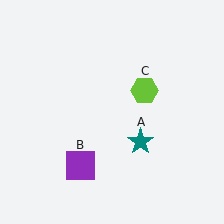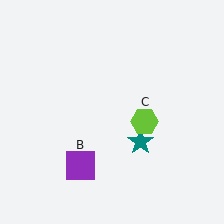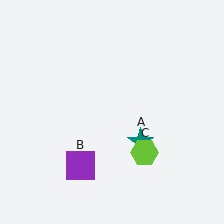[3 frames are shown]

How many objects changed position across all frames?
1 object changed position: lime hexagon (object C).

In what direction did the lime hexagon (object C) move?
The lime hexagon (object C) moved down.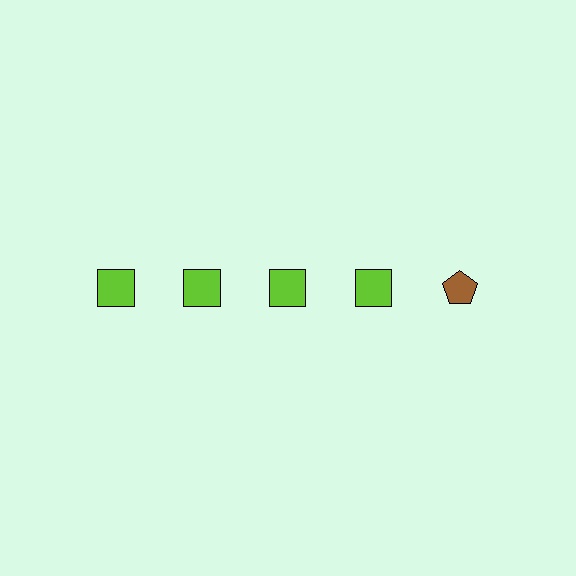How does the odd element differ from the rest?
It differs in both color (brown instead of lime) and shape (pentagon instead of square).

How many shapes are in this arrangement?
There are 5 shapes arranged in a grid pattern.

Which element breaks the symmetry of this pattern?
The brown pentagon in the top row, rightmost column breaks the symmetry. All other shapes are lime squares.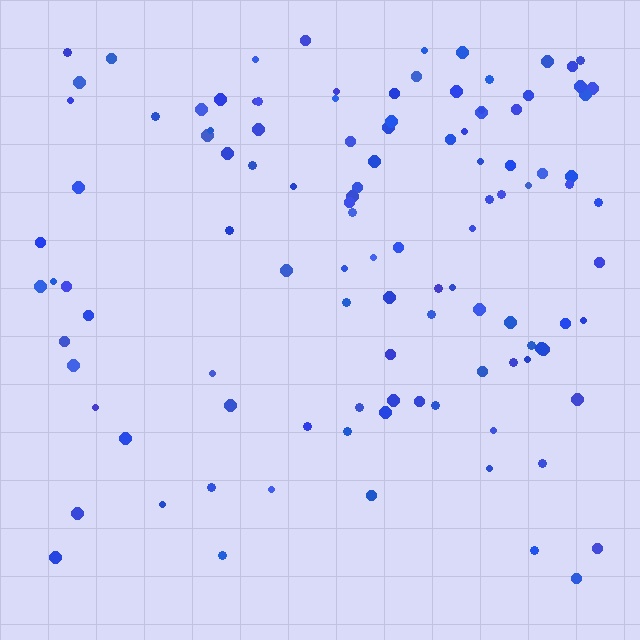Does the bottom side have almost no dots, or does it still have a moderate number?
Still a moderate number, just noticeably fewer than the top.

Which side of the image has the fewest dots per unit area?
The bottom.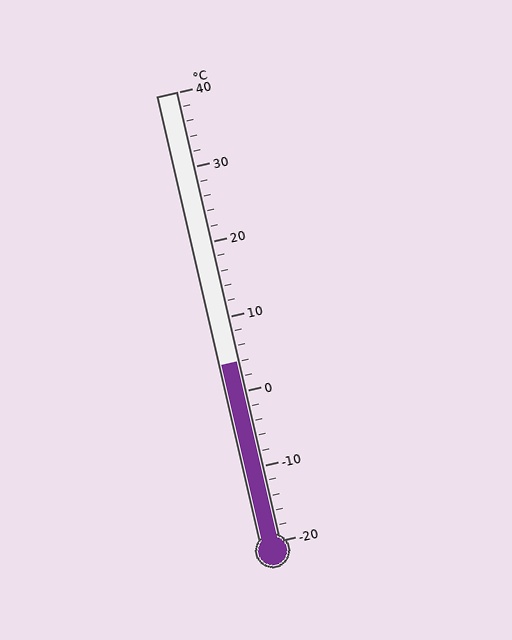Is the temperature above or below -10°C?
The temperature is above -10°C.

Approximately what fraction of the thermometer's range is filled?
The thermometer is filled to approximately 40% of its range.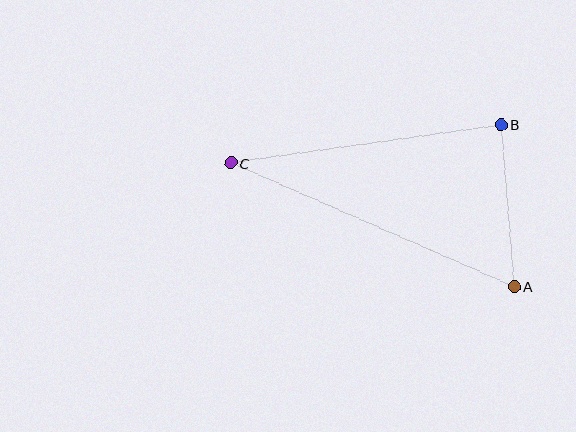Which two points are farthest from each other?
Points A and C are farthest from each other.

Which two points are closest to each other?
Points A and B are closest to each other.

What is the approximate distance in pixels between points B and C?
The distance between B and C is approximately 273 pixels.